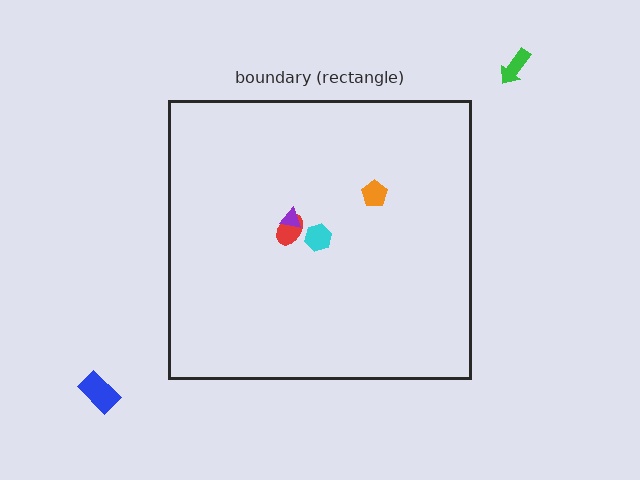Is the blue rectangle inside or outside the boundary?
Outside.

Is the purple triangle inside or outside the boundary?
Inside.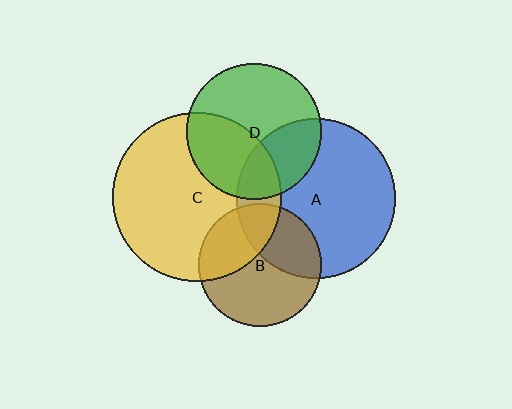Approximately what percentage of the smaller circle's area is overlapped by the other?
Approximately 30%.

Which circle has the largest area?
Circle C (yellow).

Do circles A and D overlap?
Yes.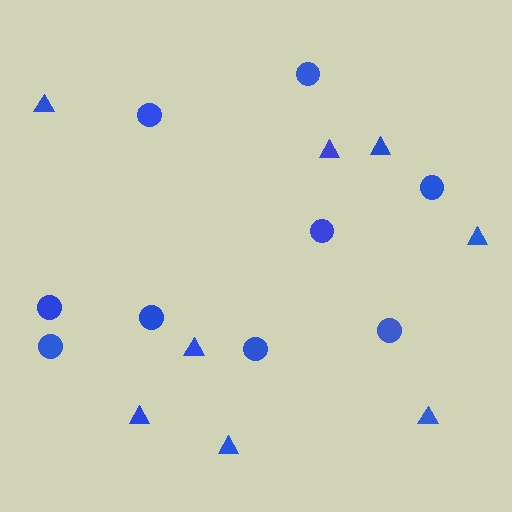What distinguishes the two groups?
There are 2 groups: one group of triangles (8) and one group of circles (9).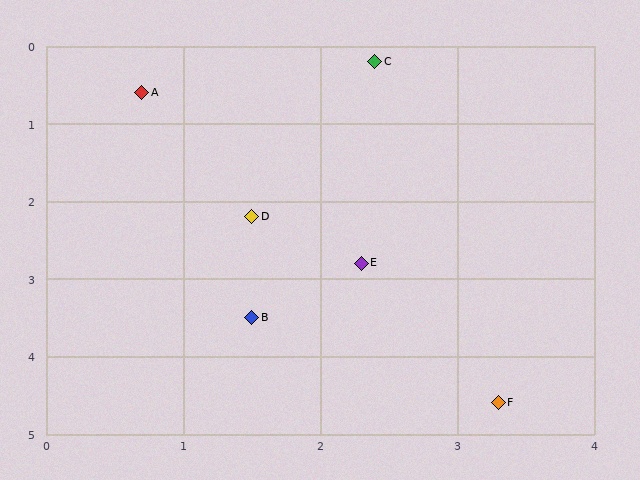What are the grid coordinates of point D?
Point D is at approximately (1.5, 2.2).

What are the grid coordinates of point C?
Point C is at approximately (2.4, 0.2).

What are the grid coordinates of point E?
Point E is at approximately (2.3, 2.8).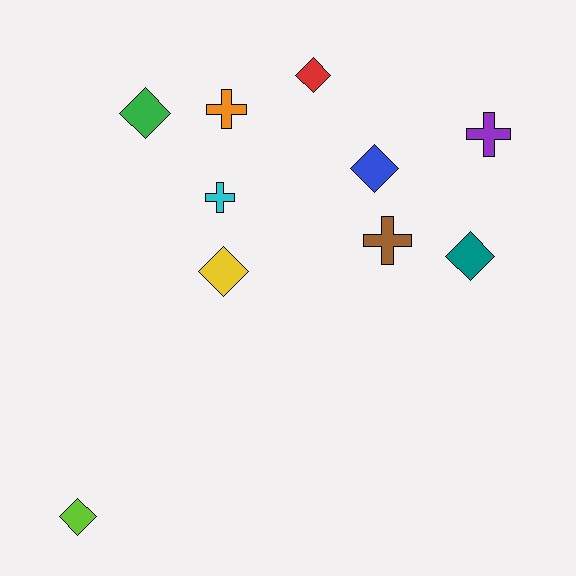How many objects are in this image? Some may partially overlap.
There are 10 objects.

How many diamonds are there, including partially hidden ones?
There are 6 diamonds.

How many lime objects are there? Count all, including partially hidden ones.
There is 1 lime object.